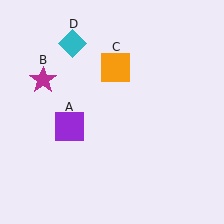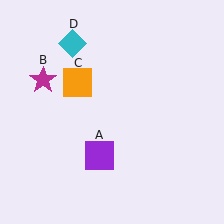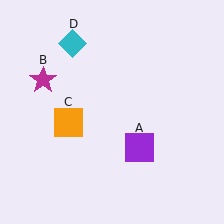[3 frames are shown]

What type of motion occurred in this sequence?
The purple square (object A), orange square (object C) rotated counterclockwise around the center of the scene.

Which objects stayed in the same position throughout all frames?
Magenta star (object B) and cyan diamond (object D) remained stationary.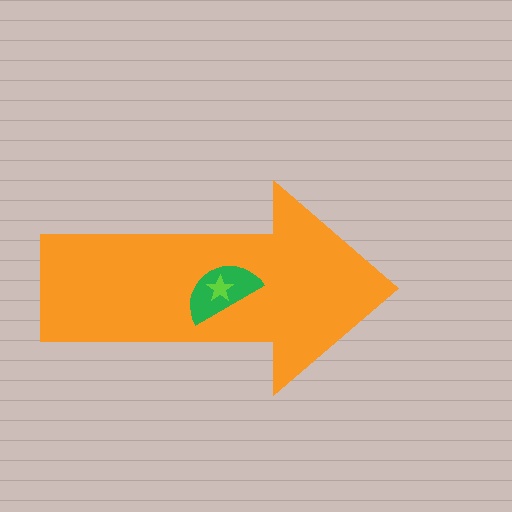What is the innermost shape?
The lime star.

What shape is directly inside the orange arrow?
The green semicircle.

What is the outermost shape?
The orange arrow.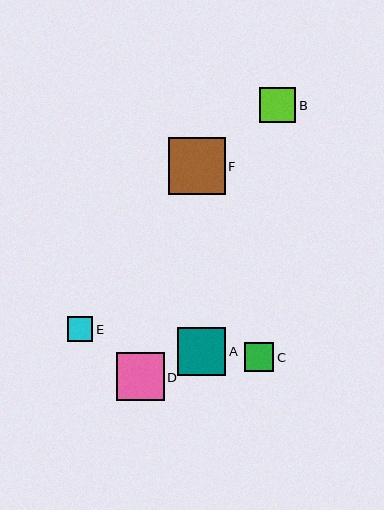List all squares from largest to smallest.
From largest to smallest: F, A, D, B, C, E.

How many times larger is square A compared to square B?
Square A is approximately 1.4 times the size of square B.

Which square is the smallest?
Square E is the smallest with a size of approximately 25 pixels.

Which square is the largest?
Square F is the largest with a size of approximately 57 pixels.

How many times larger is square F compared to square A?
Square F is approximately 1.2 times the size of square A.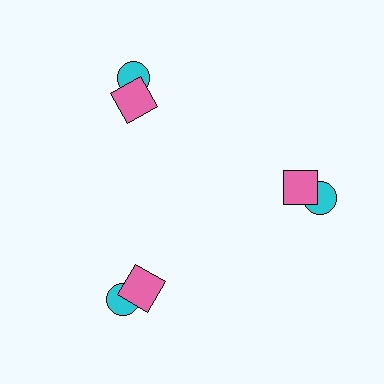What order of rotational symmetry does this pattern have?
This pattern has 3-fold rotational symmetry.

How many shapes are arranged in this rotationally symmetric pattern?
There are 6 shapes, arranged in 3 groups of 2.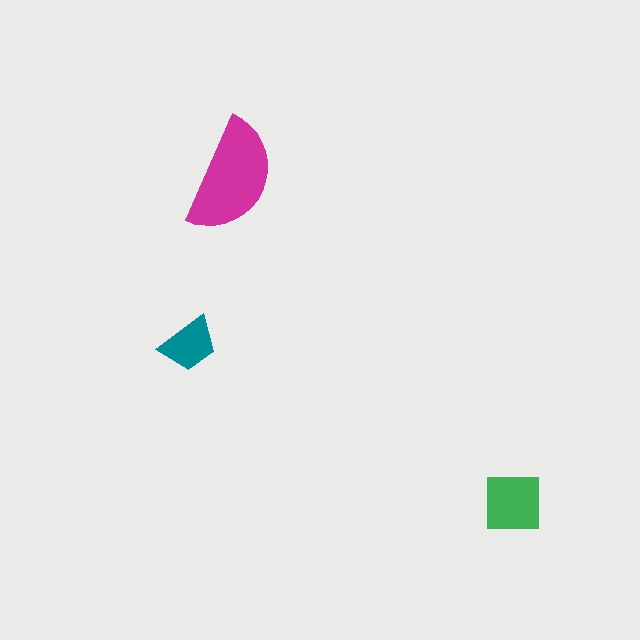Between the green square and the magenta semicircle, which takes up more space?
The magenta semicircle.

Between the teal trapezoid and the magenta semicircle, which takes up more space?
The magenta semicircle.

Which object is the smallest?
The teal trapezoid.